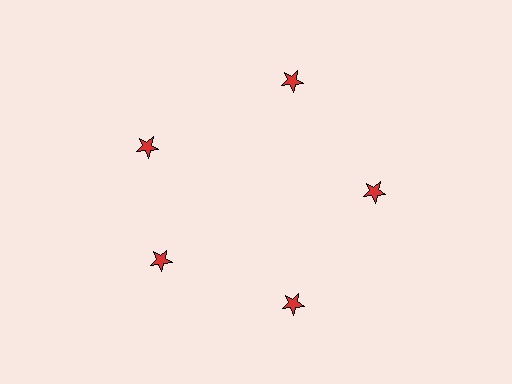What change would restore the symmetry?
The symmetry would be restored by rotating it back into even spacing with its neighbors so that all 5 stars sit at equal angles and equal distance from the center.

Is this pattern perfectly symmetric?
No. The 5 red stars are arranged in a ring, but one element near the 10 o'clock position is rotated out of alignment along the ring, breaking the 5-fold rotational symmetry.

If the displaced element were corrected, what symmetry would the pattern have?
It would have 5-fold rotational symmetry — the pattern would map onto itself every 72 degrees.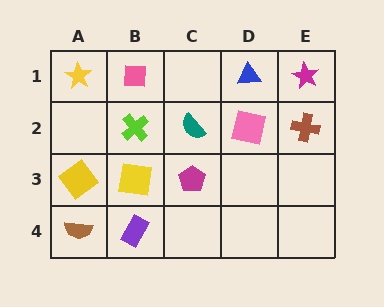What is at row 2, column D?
A pink square.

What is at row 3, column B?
A yellow square.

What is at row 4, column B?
A purple rectangle.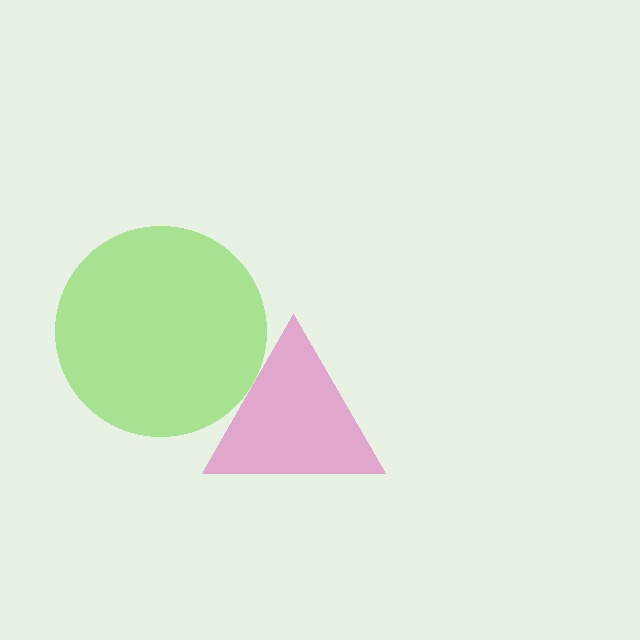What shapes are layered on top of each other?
The layered shapes are: a pink triangle, a lime circle.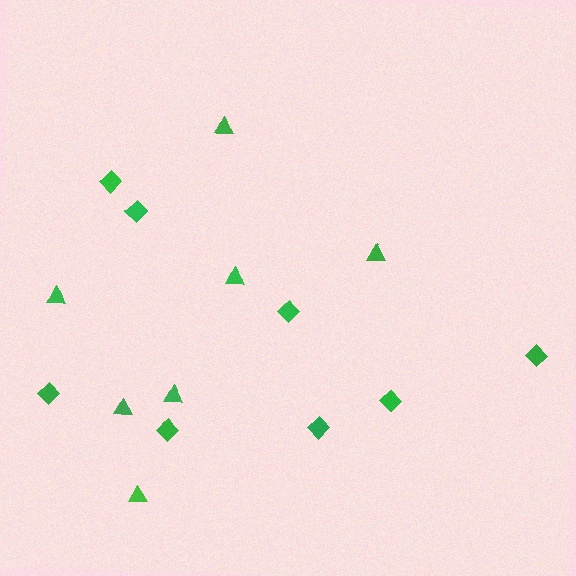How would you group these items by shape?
There are 2 groups: one group of diamonds (8) and one group of triangles (7).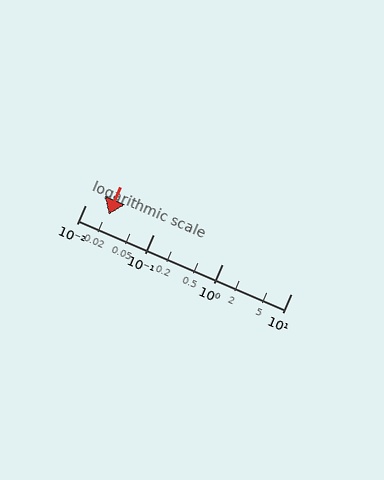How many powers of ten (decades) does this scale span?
The scale spans 3 decades, from 0.01 to 10.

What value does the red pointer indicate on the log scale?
The pointer indicates approximately 0.022.